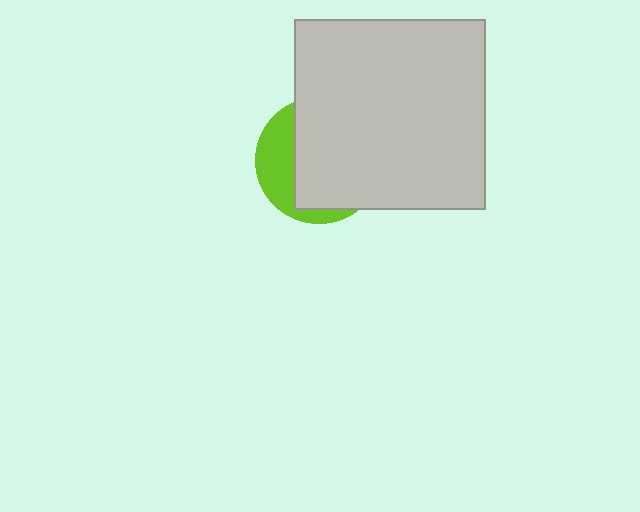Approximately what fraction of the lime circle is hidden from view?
Roughly 69% of the lime circle is hidden behind the light gray square.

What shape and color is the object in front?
The object in front is a light gray square.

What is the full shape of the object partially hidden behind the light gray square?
The partially hidden object is a lime circle.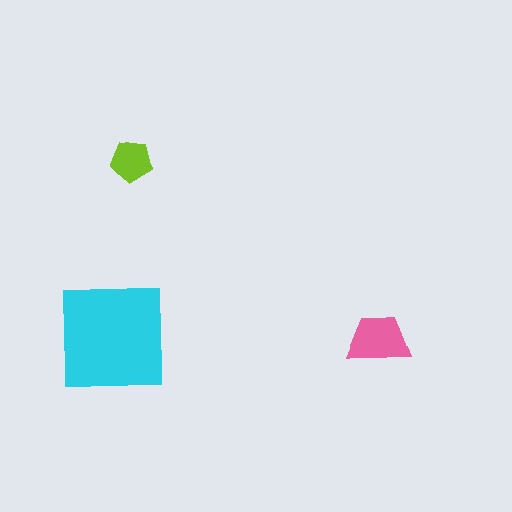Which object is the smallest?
The lime pentagon.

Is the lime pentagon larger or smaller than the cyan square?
Smaller.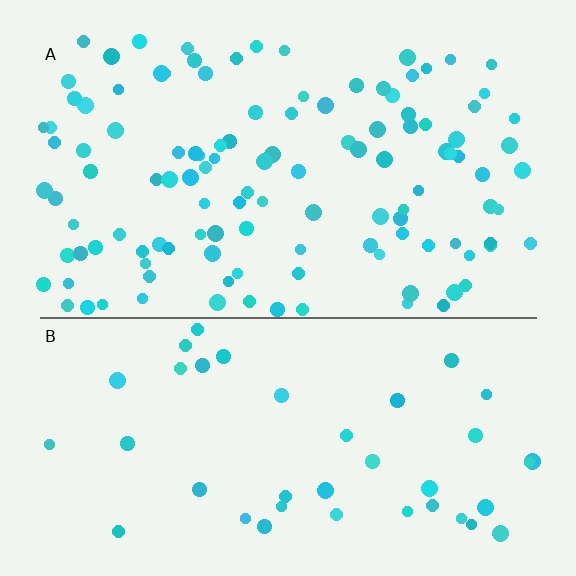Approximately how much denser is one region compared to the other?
Approximately 2.9× — region A over region B.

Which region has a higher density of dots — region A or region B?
A (the top).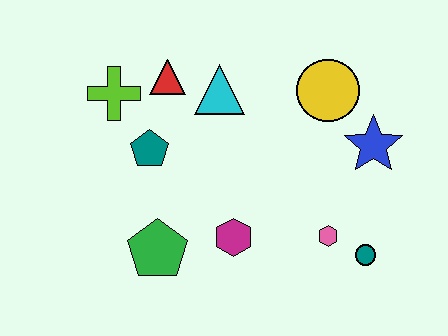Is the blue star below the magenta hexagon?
No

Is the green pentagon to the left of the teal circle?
Yes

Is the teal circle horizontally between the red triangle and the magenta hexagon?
No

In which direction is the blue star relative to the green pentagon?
The blue star is to the right of the green pentagon.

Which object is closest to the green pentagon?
The magenta hexagon is closest to the green pentagon.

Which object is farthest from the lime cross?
The teal circle is farthest from the lime cross.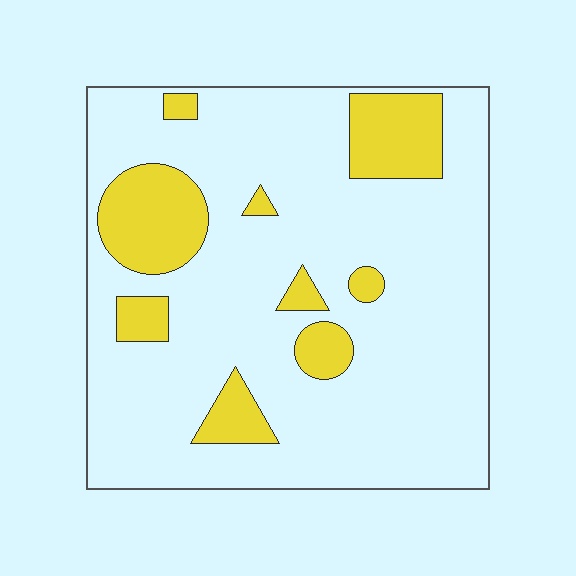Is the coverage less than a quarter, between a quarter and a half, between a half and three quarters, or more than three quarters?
Less than a quarter.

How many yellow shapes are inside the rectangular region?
9.